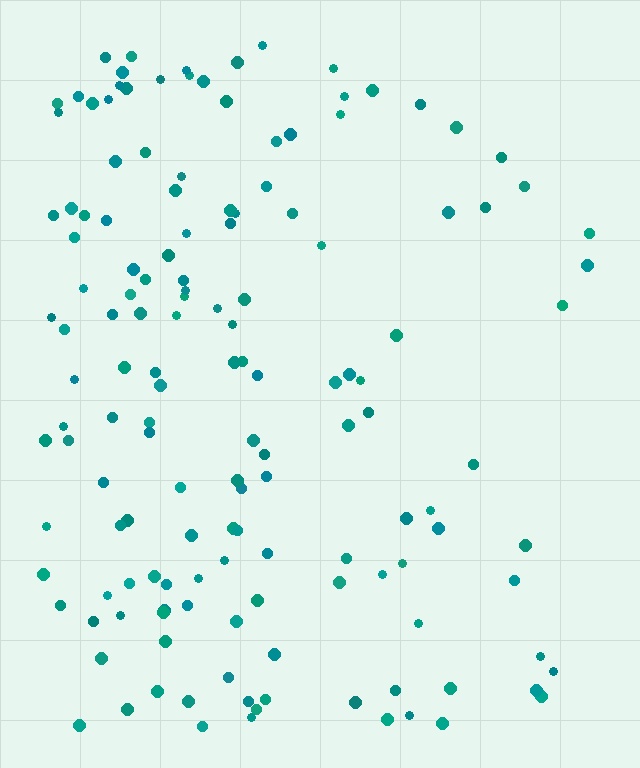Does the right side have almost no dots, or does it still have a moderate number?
Still a moderate number, just noticeably fewer than the left.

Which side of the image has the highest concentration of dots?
The left.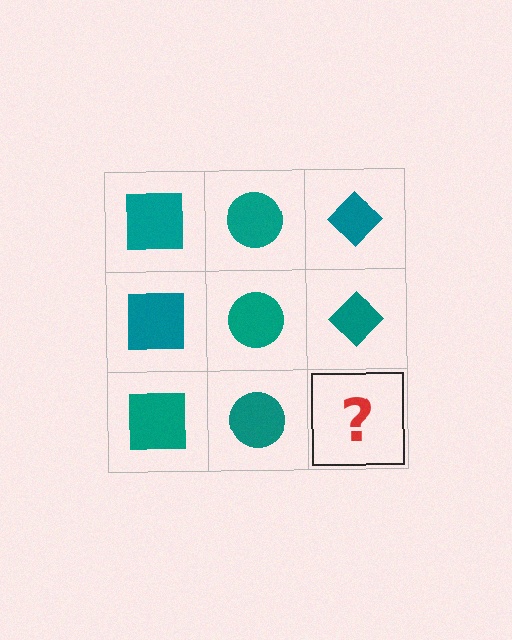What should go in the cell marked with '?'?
The missing cell should contain a teal diamond.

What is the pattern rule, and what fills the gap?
The rule is that each column has a consistent shape. The gap should be filled with a teal diamond.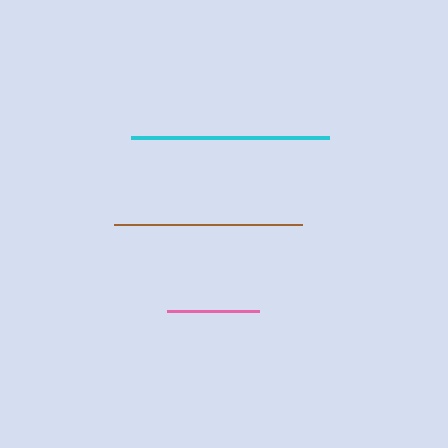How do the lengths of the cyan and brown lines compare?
The cyan and brown lines are approximately the same length.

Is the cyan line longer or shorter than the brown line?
The cyan line is longer than the brown line.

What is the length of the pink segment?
The pink segment is approximately 92 pixels long.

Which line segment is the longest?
The cyan line is the longest at approximately 198 pixels.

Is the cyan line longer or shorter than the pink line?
The cyan line is longer than the pink line.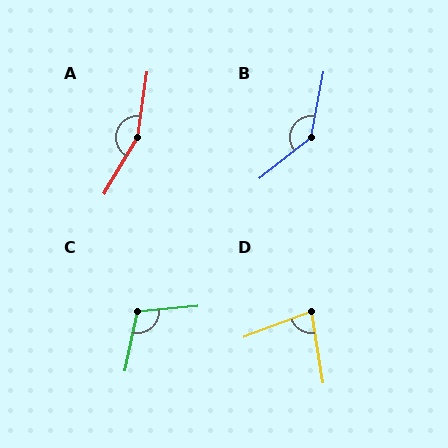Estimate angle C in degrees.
Approximately 107 degrees.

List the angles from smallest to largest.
D (78°), C (107°), B (139°), A (158°).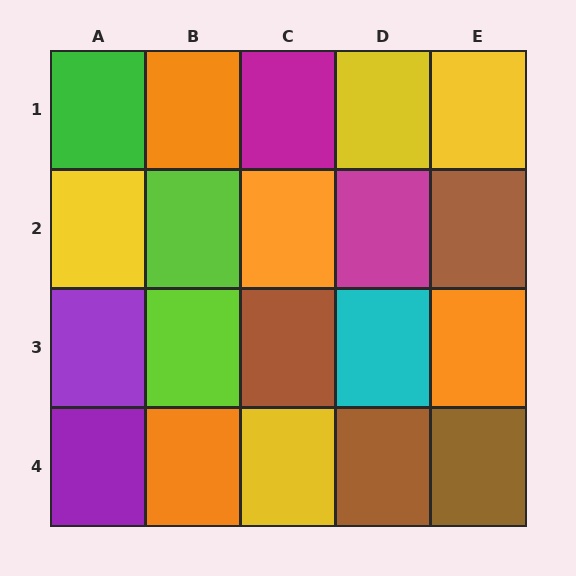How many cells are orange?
4 cells are orange.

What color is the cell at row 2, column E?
Brown.